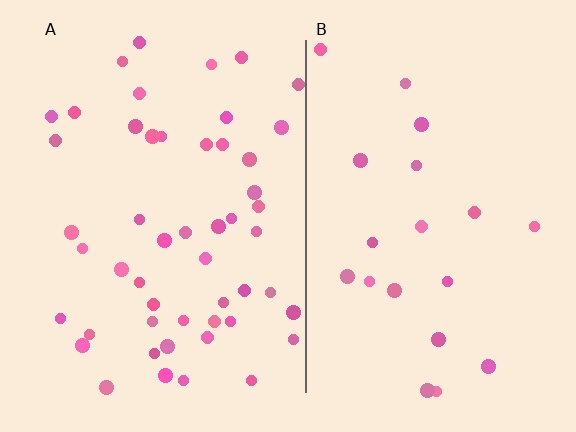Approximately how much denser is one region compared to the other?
Approximately 2.5× — region A over region B.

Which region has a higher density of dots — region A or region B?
A (the left).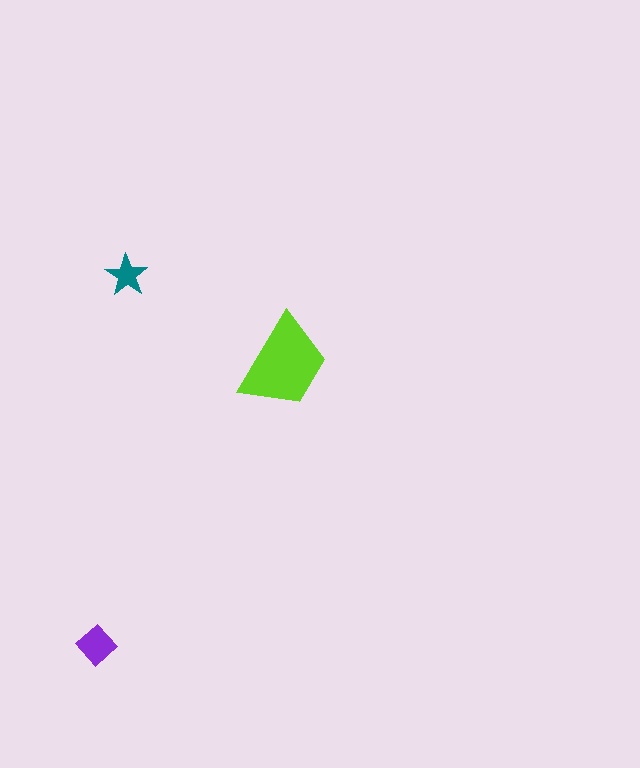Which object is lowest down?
The purple diamond is bottommost.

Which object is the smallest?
The teal star.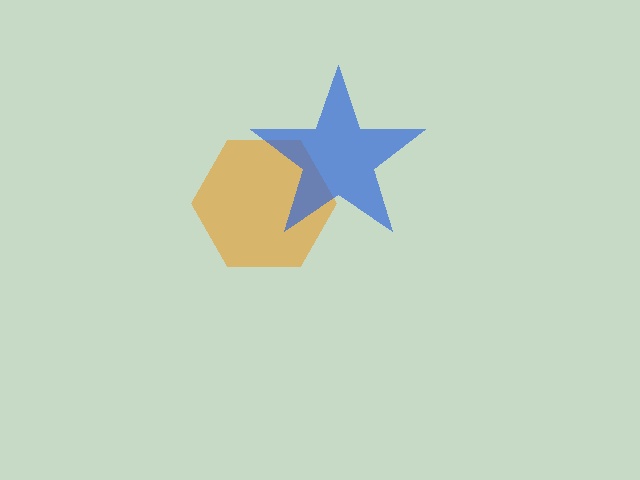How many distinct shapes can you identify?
There are 2 distinct shapes: an orange hexagon, a blue star.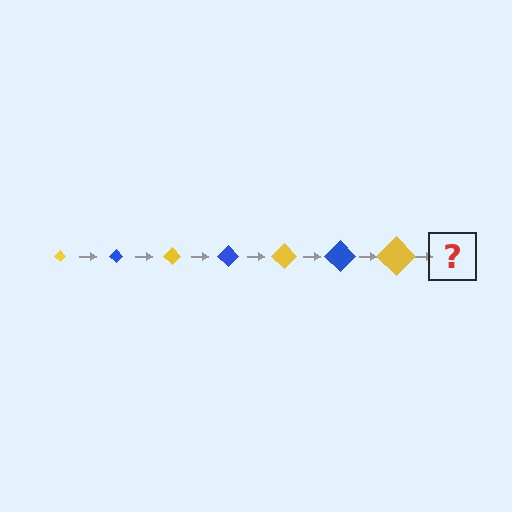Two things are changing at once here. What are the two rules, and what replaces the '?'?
The two rules are that the diamond grows larger each step and the color cycles through yellow and blue. The '?' should be a blue diamond, larger than the previous one.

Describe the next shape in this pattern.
It should be a blue diamond, larger than the previous one.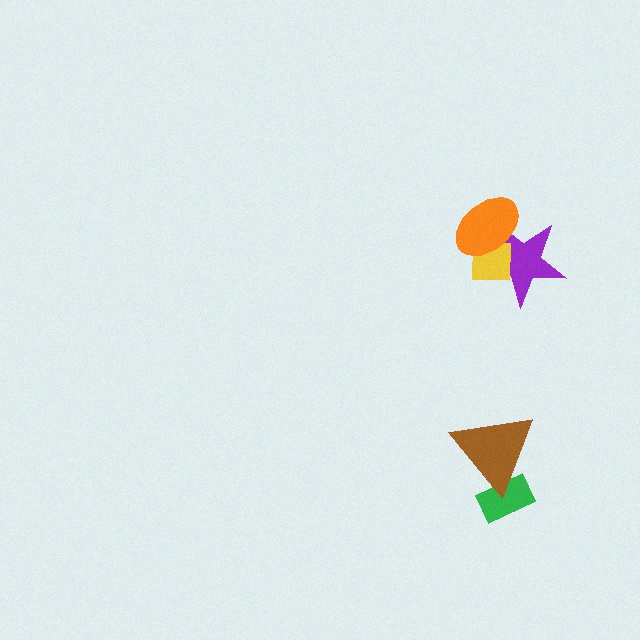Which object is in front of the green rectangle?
The brown triangle is in front of the green rectangle.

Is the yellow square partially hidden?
Yes, it is partially covered by another shape.